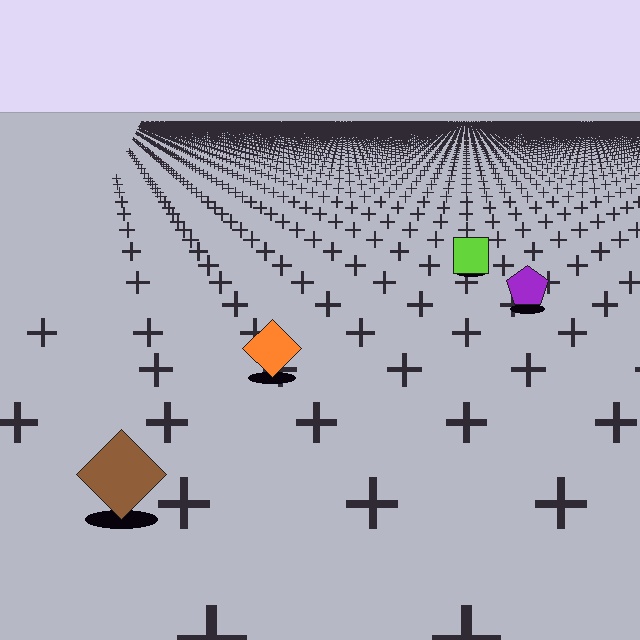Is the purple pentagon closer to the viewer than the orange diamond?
No. The orange diamond is closer — you can tell from the texture gradient: the ground texture is coarser near it.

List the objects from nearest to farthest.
From nearest to farthest: the brown diamond, the orange diamond, the purple pentagon, the lime square.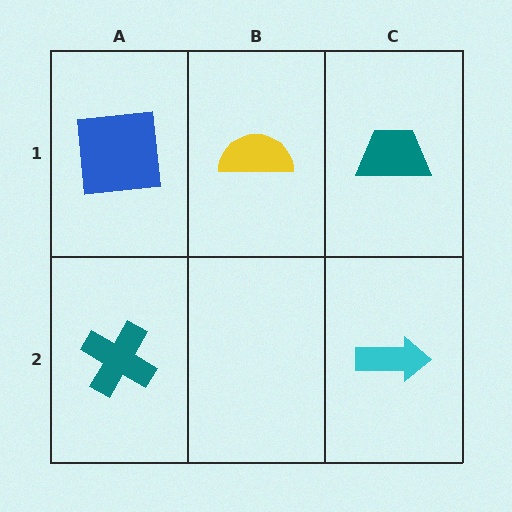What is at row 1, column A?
A blue square.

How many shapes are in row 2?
2 shapes.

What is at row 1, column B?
A yellow semicircle.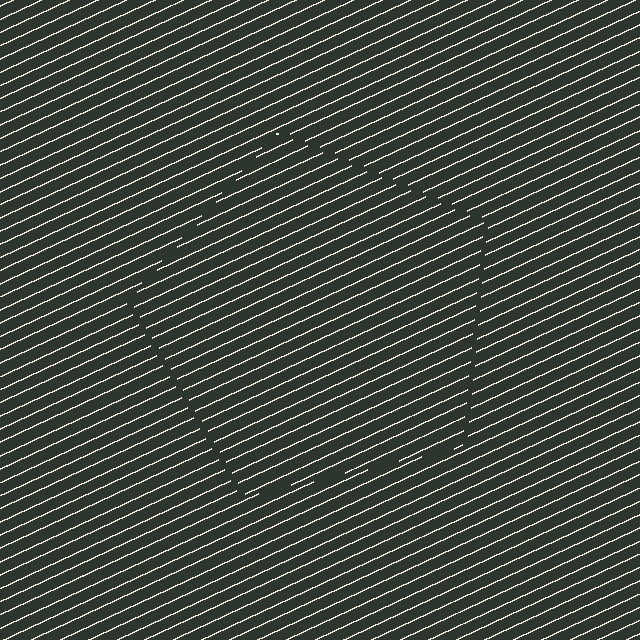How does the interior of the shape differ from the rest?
The interior of the shape contains the same grating, shifted by half a period — the contour is defined by the phase discontinuity where line-ends from the inner and outer gratings abut.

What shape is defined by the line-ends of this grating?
An illusory pentagon. The interior of the shape contains the same grating, shifted by half a period — the contour is defined by the phase discontinuity where line-ends from the inner and outer gratings abut.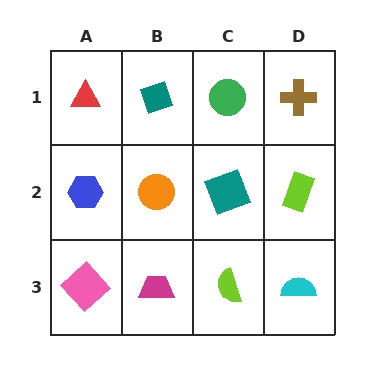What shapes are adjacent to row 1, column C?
A teal square (row 2, column C), a teal diamond (row 1, column B), a brown cross (row 1, column D).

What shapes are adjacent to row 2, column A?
A red triangle (row 1, column A), a pink diamond (row 3, column A), an orange circle (row 2, column B).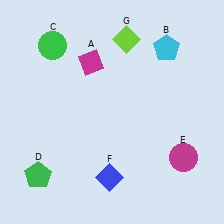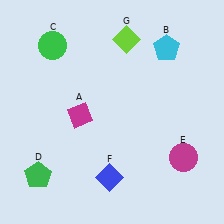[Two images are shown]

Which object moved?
The magenta diamond (A) moved down.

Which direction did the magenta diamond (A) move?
The magenta diamond (A) moved down.